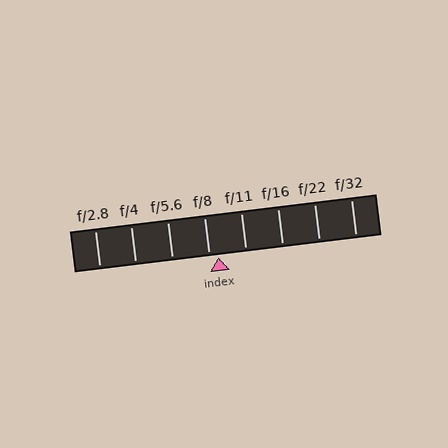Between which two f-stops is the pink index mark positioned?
The index mark is between f/8 and f/11.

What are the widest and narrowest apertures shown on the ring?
The widest aperture shown is f/2.8 and the narrowest is f/32.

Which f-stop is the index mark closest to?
The index mark is closest to f/8.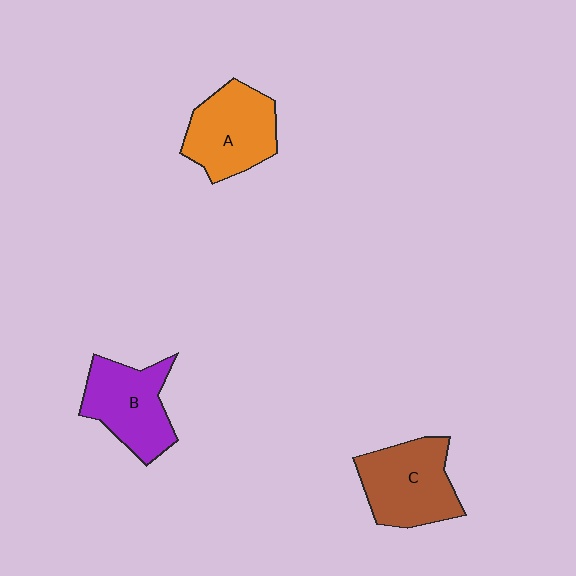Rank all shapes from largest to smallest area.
From largest to smallest: C (brown), A (orange), B (purple).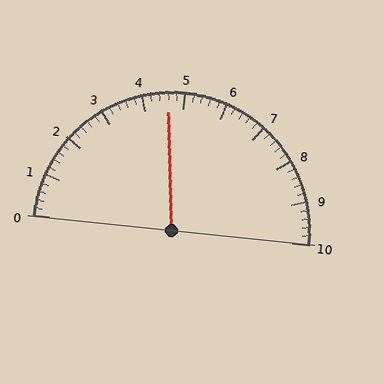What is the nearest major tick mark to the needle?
The nearest major tick mark is 5.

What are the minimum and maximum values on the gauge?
The gauge ranges from 0 to 10.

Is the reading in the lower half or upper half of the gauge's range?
The reading is in the lower half of the range (0 to 10).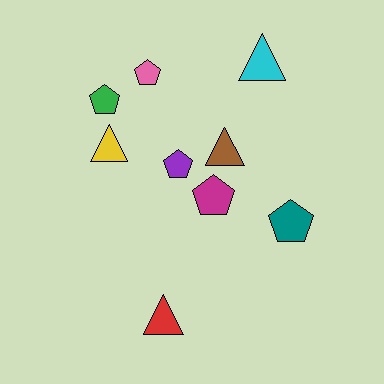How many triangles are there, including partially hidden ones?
There are 4 triangles.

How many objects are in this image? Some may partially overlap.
There are 9 objects.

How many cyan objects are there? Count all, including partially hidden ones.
There is 1 cyan object.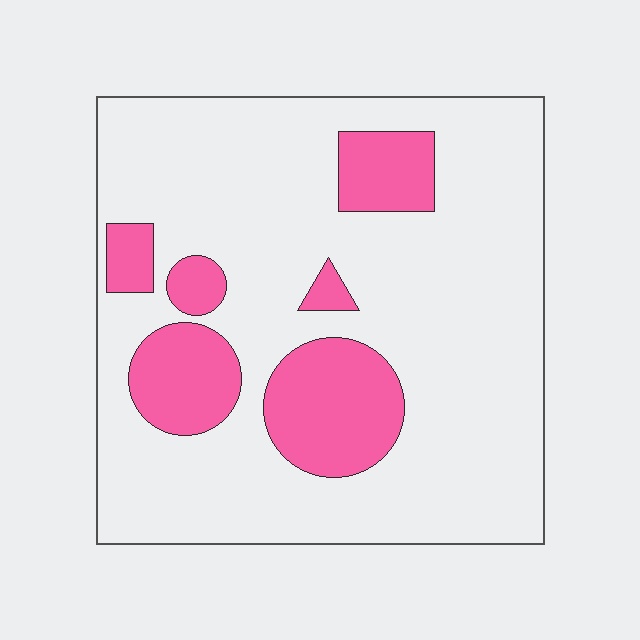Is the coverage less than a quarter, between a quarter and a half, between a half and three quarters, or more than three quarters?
Less than a quarter.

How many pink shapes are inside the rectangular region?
6.